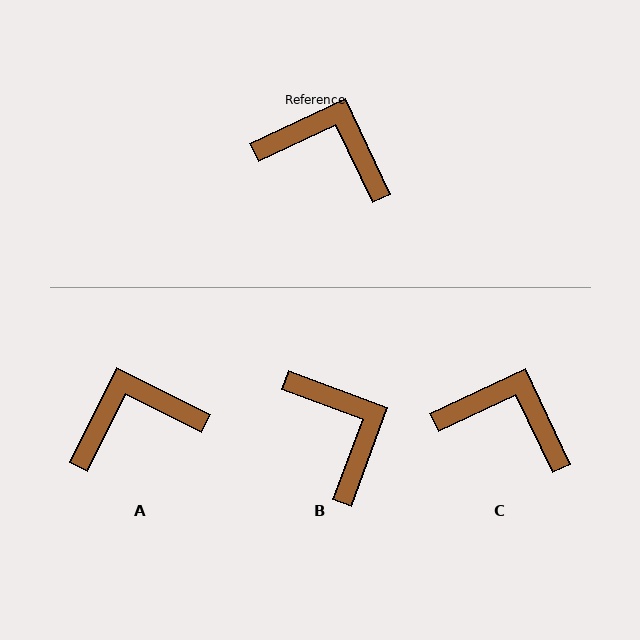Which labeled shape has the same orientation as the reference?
C.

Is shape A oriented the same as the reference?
No, it is off by about 39 degrees.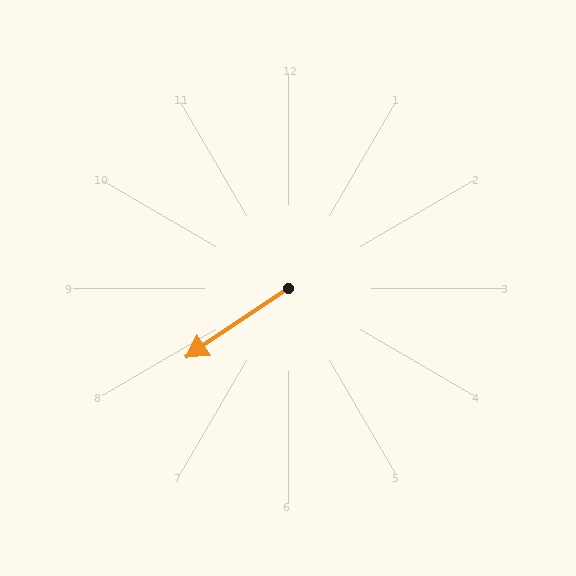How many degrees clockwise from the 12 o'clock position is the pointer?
Approximately 236 degrees.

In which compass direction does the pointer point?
Southwest.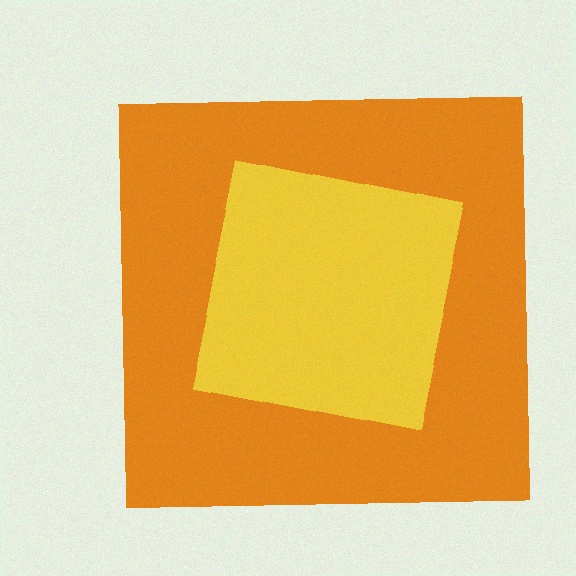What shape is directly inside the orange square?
The yellow square.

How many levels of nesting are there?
2.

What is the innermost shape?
The yellow square.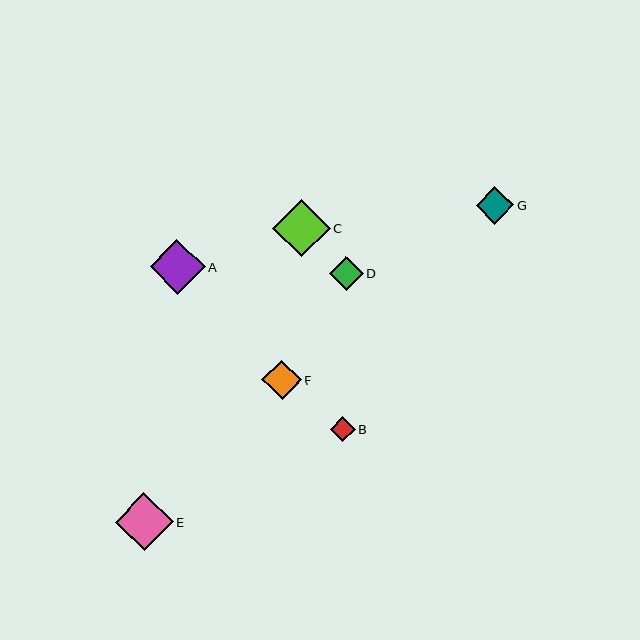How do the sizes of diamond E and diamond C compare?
Diamond E and diamond C are approximately the same size.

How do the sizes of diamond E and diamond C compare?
Diamond E and diamond C are approximately the same size.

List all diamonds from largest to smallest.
From largest to smallest: E, C, A, F, G, D, B.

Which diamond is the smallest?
Diamond B is the smallest with a size of approximately 25 pixels.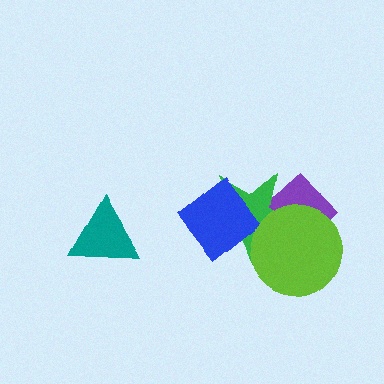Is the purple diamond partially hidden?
Yes, it is partially covered by another shape.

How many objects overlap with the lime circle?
2 objects overlap with the lime circle.